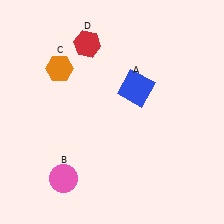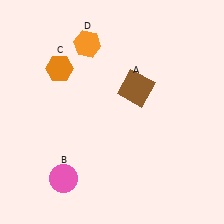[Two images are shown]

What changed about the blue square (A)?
In Image 1, A is blue. In Image 2, it changed to brown.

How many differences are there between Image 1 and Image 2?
There are 2 differences between the two images.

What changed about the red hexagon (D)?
In Image 1, D is red. In Image 2, it changed to orange.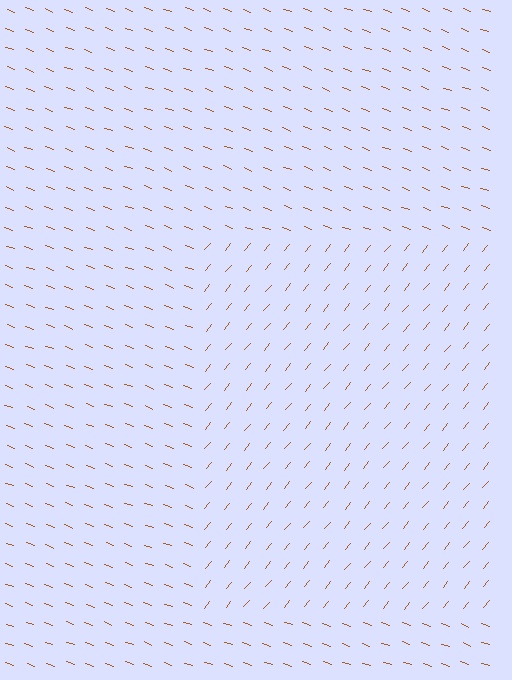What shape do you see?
I see a rectangle.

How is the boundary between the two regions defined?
The boundary is defined purely by a change in line orientation (approximately 71 degrees difference). All lines are the same color and thickness.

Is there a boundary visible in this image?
Yes, there is a texture boundary formed by a change in line orientation.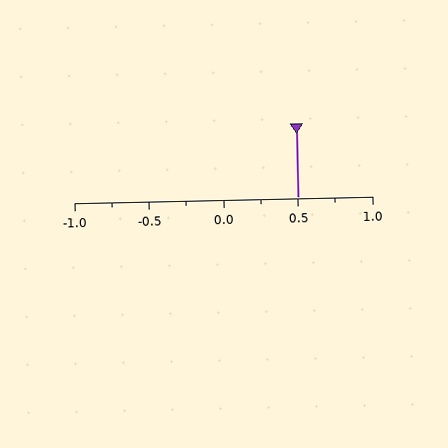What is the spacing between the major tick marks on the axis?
The major ticks are spaced 0.5 apart.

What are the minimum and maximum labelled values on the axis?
The axis runs from -1.0 to 1.0.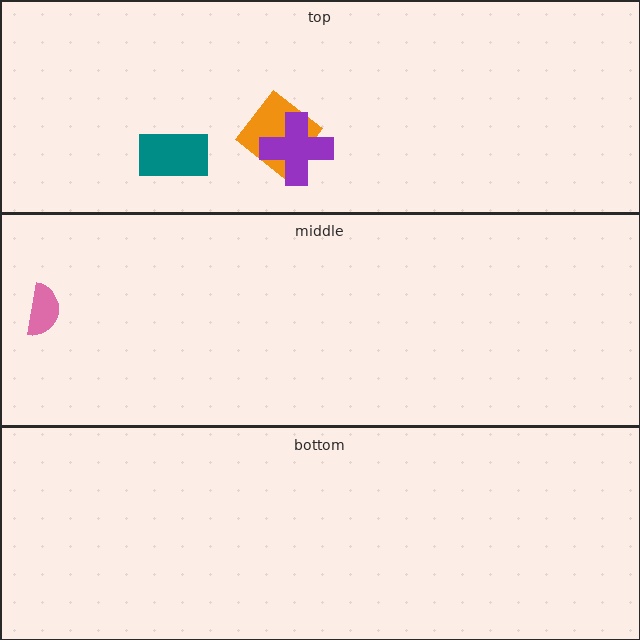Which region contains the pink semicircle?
The middle region.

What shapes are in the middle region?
The pink semicircle.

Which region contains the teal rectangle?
The top region.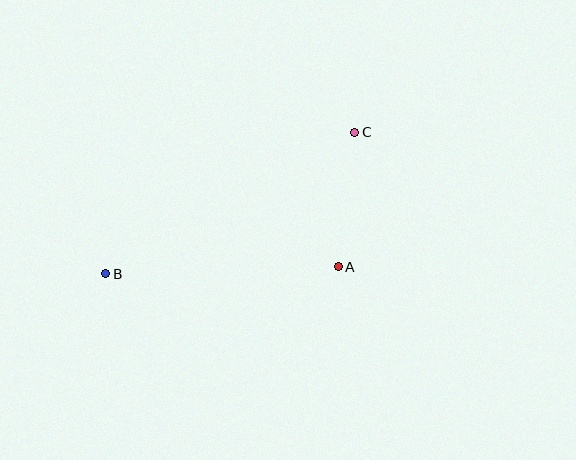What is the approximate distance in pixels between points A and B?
The distance between A and B is approximately 233 pixels.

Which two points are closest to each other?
Points A and C are closest to each other.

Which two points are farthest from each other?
Points B and C are farthest from each other.